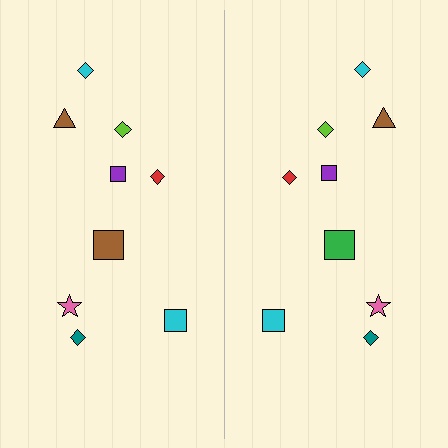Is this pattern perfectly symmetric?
No, the pattern is not perfectly symmetric. The green square on the right side breaks the symmetry — its mirror counterpart is brown.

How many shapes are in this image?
There are 18 shapes in this image.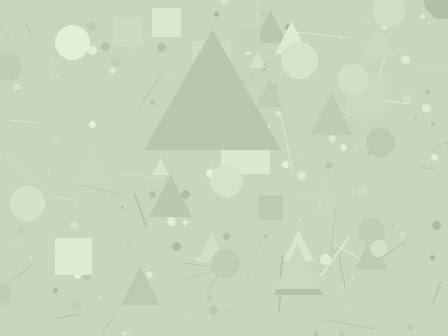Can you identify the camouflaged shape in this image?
The camouflaged shape is a triangle.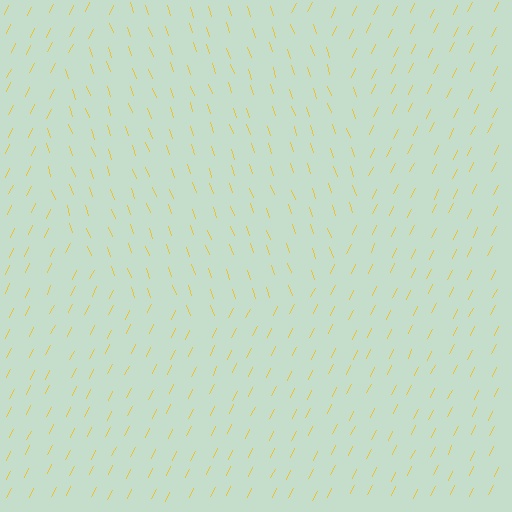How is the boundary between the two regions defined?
The boundary is defined purely by a change in line orientation (approximately 45 degrees difference). All lines are the same color and thickness.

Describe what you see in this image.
The image is filled with small yellow line segments. A circle region in the image has lines oriented differently from the surrounding lines, creating a visible texture boundary.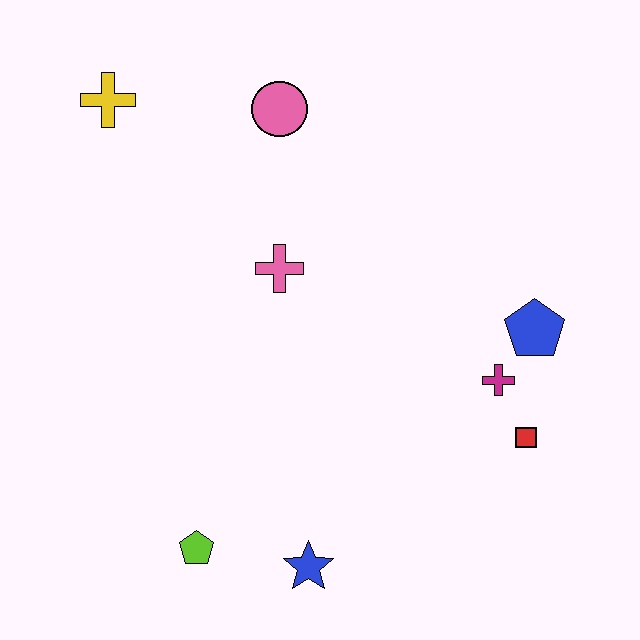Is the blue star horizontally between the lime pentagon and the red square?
Yes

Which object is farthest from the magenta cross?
The yellow cross is farthest from the magenta cross.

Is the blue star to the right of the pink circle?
Yes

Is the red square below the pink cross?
Yes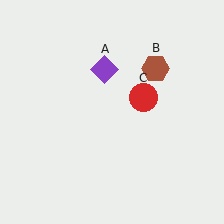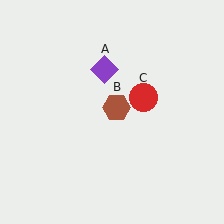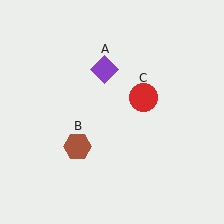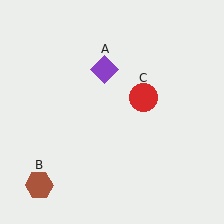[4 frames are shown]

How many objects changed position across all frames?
1 object changed position: brown hexagon (object B).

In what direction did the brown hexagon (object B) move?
The brown hexagon (object B) moved down and to the left.